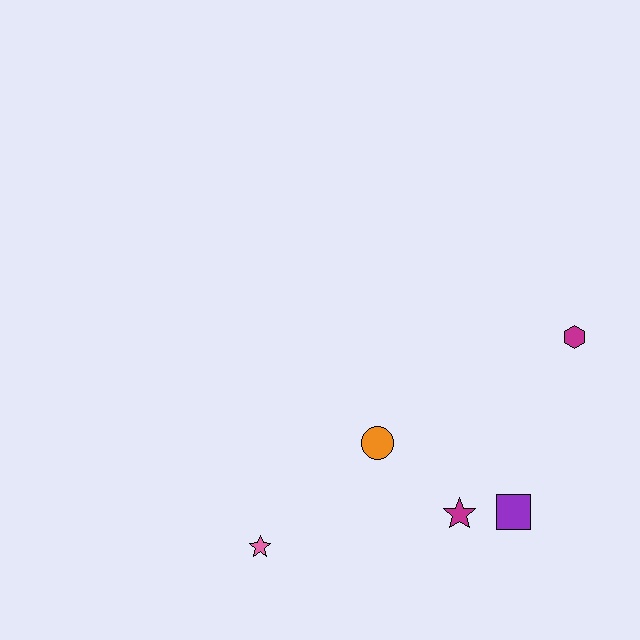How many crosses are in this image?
There are no crosses.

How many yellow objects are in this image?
There are no yellow objects.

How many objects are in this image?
There are 5 objects.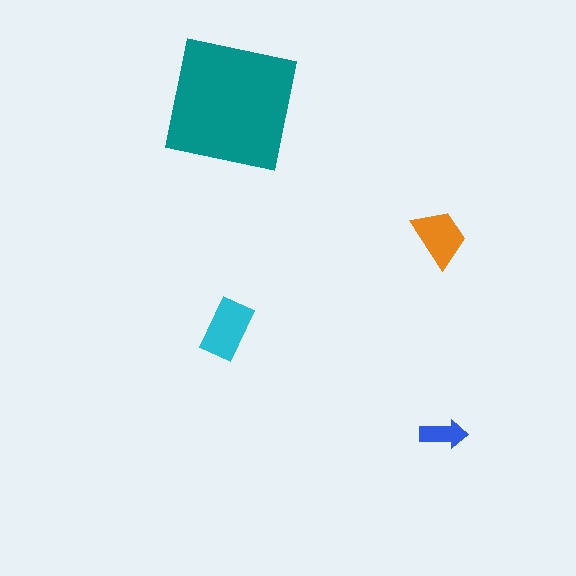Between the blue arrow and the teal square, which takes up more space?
The teal square.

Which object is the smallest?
The blue arrow.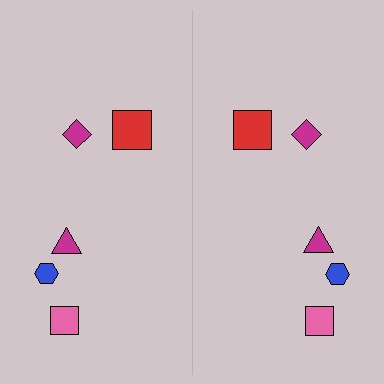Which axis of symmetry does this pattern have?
The pattern has a vertical axis of symmetry running through the center of the image.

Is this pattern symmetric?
Yes, this pattern has bilateral (reflection) symmetry.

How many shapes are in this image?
There are 10 shapes in this image.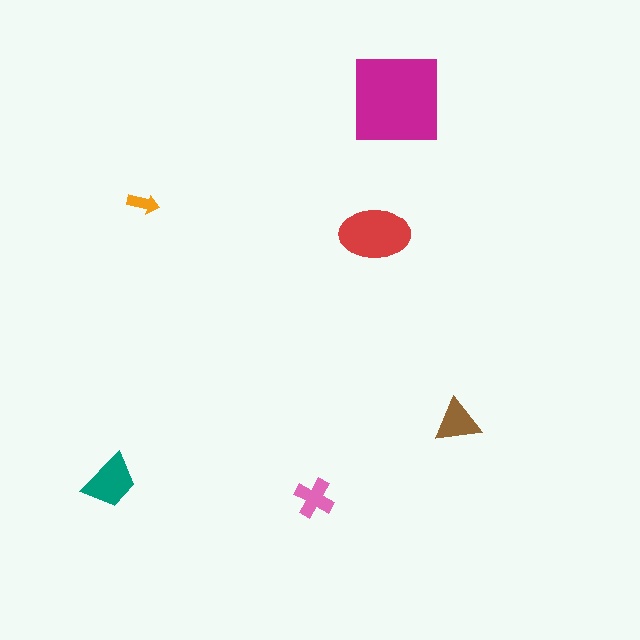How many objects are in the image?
There are 6 objects in the image.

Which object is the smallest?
The orange arrow.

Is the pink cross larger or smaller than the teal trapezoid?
Smaller.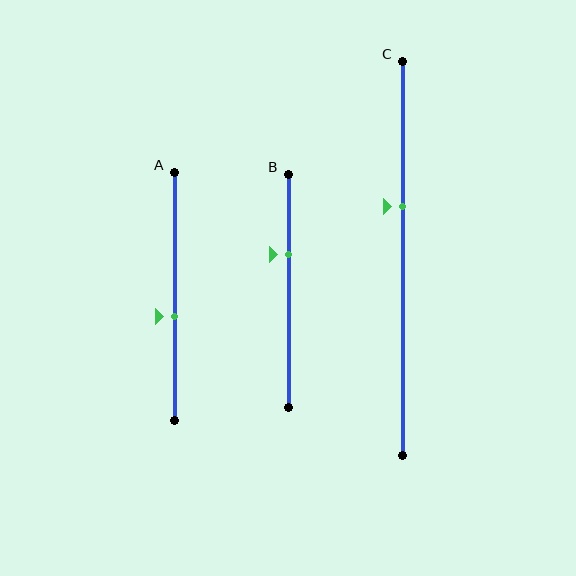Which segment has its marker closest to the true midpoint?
Segment A has its marker closest to the true midpoint.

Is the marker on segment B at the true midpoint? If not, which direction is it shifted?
No, the marker on segment B is shifted upward by about 15% of the segment length.